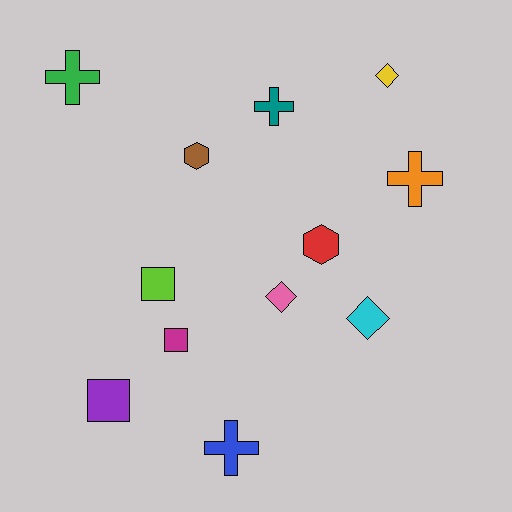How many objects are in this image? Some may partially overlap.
There are 12 objects.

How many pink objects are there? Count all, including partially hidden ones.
There is 1 pink object.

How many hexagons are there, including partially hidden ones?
There are 2 hexagons.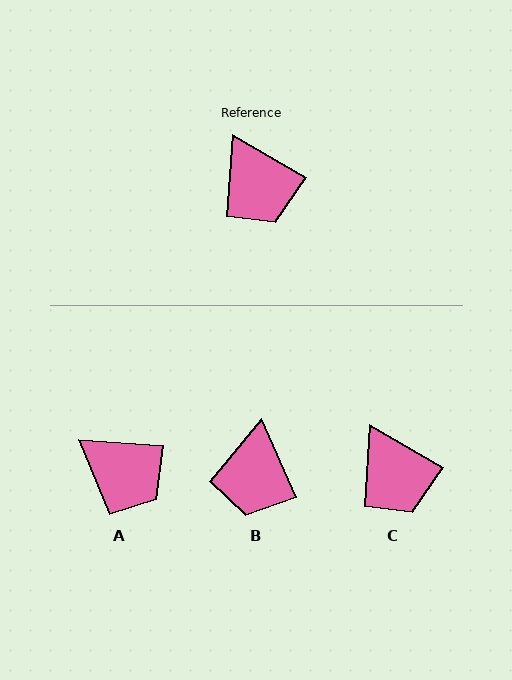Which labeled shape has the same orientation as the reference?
C.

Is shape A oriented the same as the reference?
No, it is off by about 26 degrees.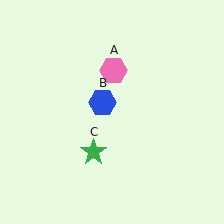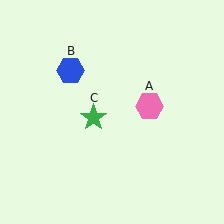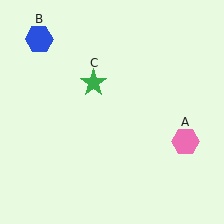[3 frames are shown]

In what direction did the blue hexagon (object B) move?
The blue hexagon (object B) moved up and to the left.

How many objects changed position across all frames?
3 objects changed position: pink hexagon (object A), blue hexagon (object B), green star (object C).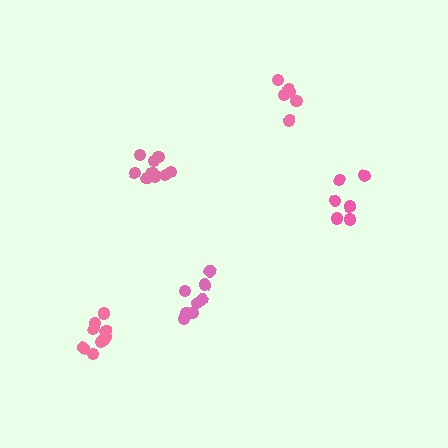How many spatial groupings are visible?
There are 5 spatial groupings.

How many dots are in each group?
Group 1: 9 dots, Group 2: 9 dots, Group 3: 6 dots, Group 4: 9 dots, Group 5: 6 dots (39 total).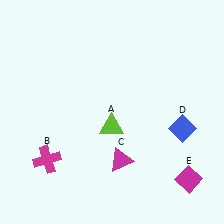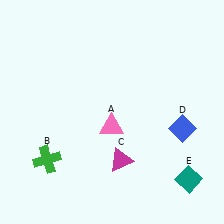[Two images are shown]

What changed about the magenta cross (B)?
In Image 1, B is magenta. In Image 2, it changed to green.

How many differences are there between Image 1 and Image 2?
There are 3 differences between the two images.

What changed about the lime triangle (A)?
In Image 1, A is lime. In Image 2, it changed to pink.